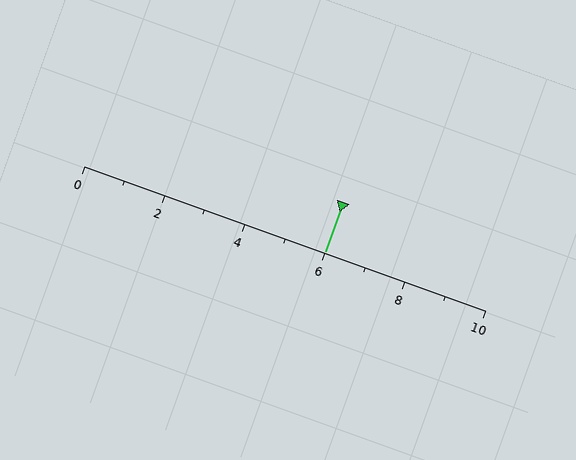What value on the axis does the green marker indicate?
The marker indicates approximately 6.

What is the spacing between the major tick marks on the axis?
The major ticks are spaced 2 apart.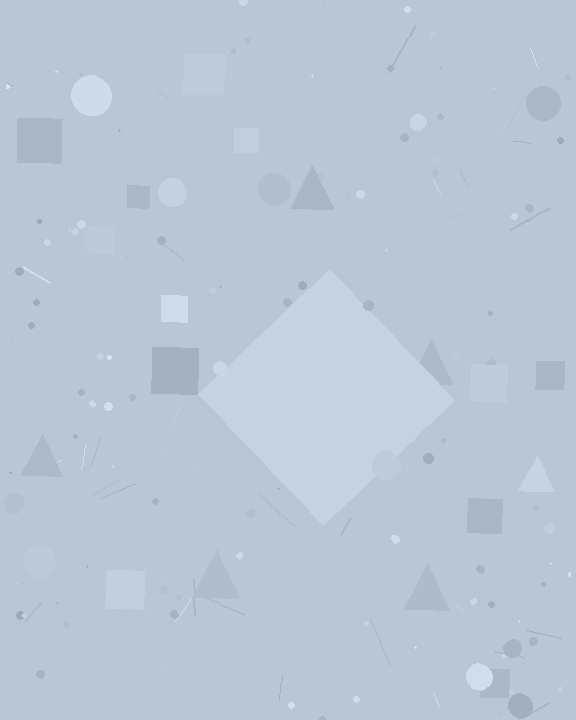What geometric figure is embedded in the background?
A diamond is embedded in the background.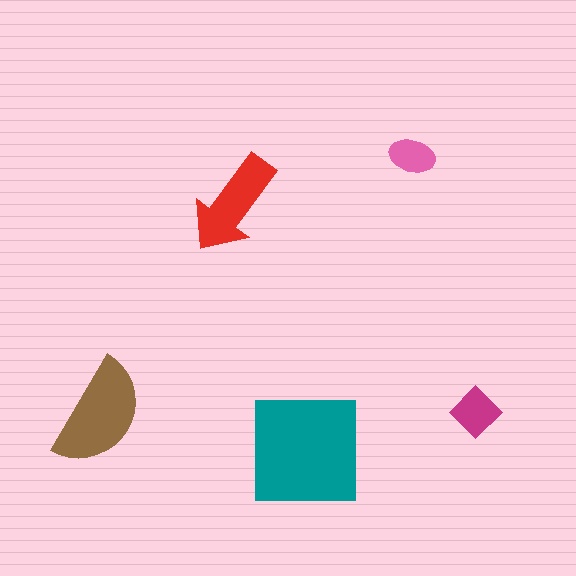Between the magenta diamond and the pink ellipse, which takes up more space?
The magenta diamond.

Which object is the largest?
The teal square.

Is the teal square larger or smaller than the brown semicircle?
Larger.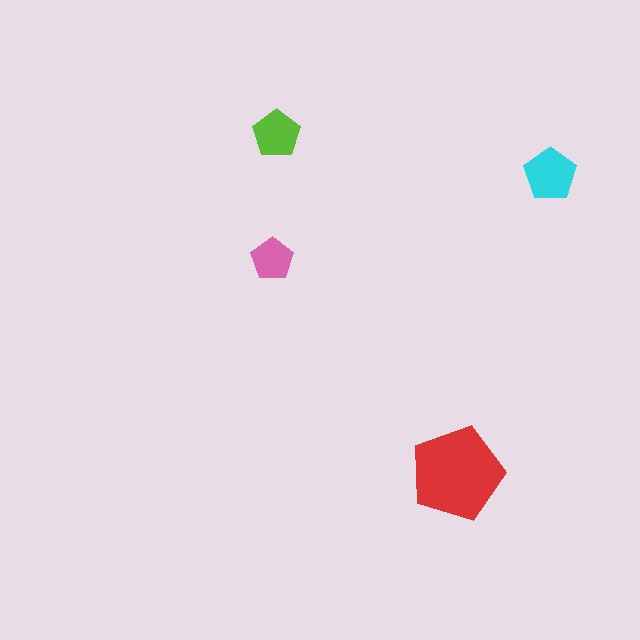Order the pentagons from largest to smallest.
the red one, the cyan one, the lime one, the pink one.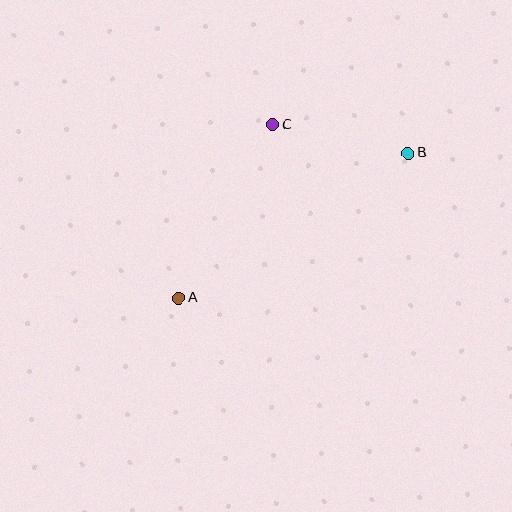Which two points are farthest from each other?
Points A and B are farthest from each other.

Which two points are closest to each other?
Points B and C are closest to each other.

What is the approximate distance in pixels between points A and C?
The distance between A and C is approximately 197 pixels.